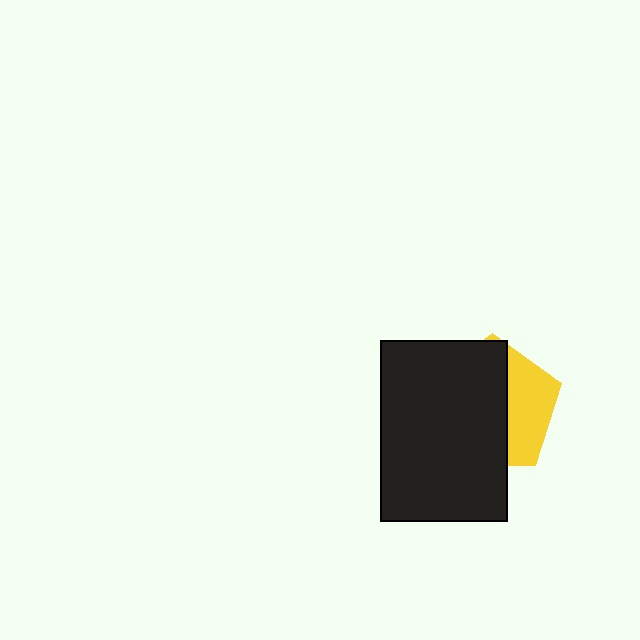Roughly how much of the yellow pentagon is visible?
A small part of it is visible (roughly 35%).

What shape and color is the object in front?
The object in front is a black rectangle.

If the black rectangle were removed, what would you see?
You would see the complete yellow pentagon.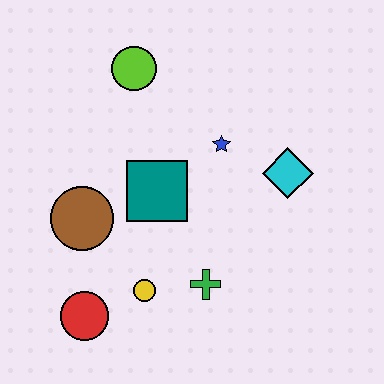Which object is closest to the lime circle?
The blue star is closest to the lime circle.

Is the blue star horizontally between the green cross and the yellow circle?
No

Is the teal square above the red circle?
Yes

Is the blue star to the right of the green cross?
Yes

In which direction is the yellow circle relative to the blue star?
The yellow circle is below the blue star.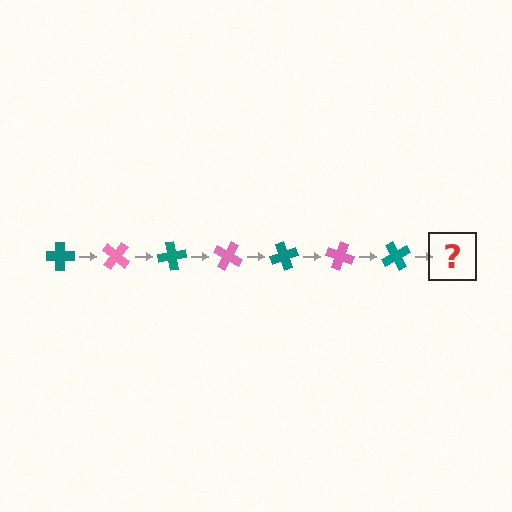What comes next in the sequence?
The next element should be a pink cross, rotated 280 degrees from the start.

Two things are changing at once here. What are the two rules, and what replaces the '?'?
The two rules are that it rotates 40 degrees each step and the color cycles through teal and pink. The '?' should be a pink cross, rotated 280 degrees from the start.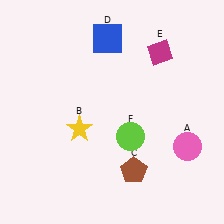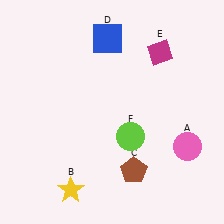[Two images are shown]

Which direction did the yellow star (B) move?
The yellow star (B) moved down.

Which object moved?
The yellow star (B) moved down.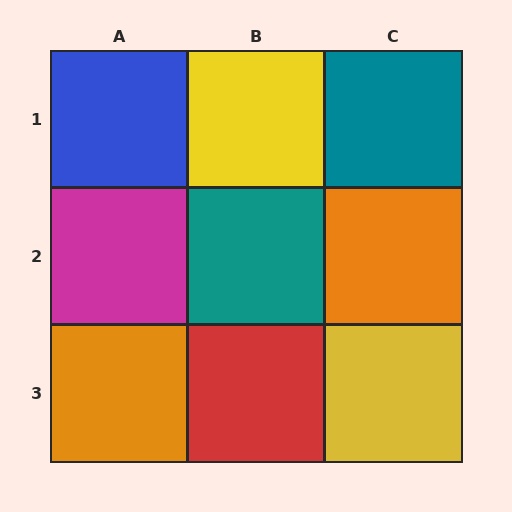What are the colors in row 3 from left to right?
Orange, red, yellow.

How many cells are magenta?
1 cell is magenta.